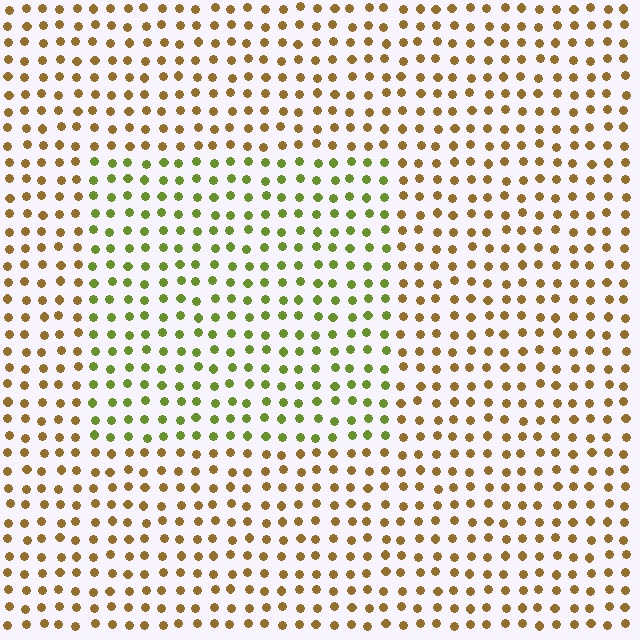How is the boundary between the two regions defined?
The boundary is defined purely by a slight shift in hue (about 46 degrees). Spacing, size, and orientation are identical on both sides.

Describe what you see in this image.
The image is filled with small brown elements in a uniform arrangement. A rectangle-shaped region is visible where the elements are tinted to a slightly different hue, forming a subtle color boundary.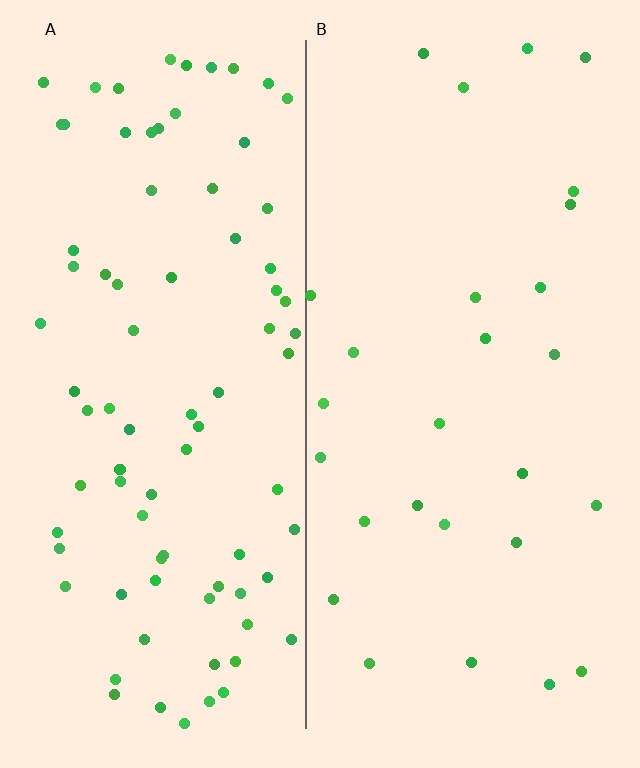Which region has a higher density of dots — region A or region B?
A (the left).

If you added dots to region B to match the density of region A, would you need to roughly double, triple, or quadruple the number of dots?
Approximately triple.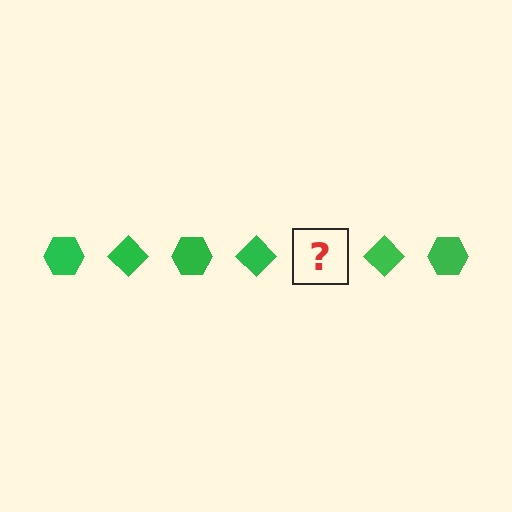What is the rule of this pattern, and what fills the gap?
The rule is that the pattern cycles through hexagon, diamond shapes in green. The gap should be filled with a green hexagon.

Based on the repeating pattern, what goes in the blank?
The blank should be a green hexagon.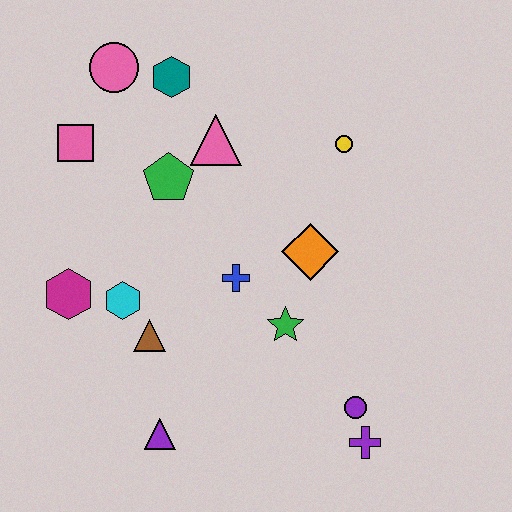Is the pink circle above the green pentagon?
Yes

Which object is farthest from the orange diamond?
The pink circle is farthest from the orange diamond.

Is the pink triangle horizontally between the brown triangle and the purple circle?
Yes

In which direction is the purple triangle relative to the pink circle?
The purple triangle is below the pink circle.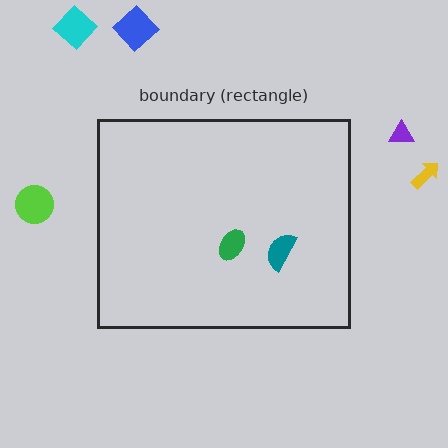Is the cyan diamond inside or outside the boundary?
Outside.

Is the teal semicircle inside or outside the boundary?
Inside.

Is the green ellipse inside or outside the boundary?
Inside.